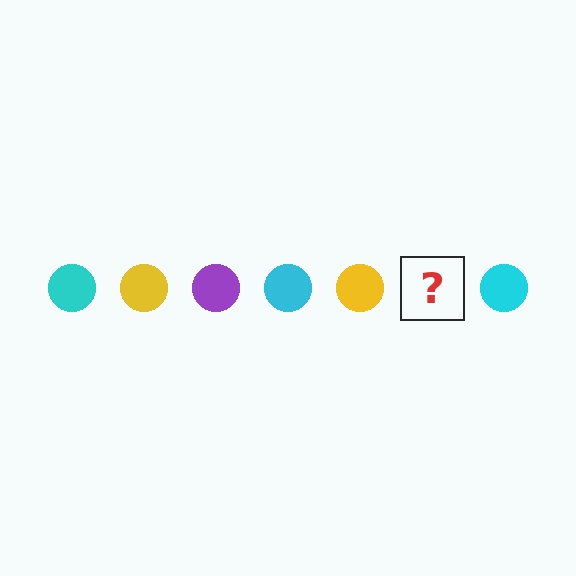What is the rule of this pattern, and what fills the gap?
The rule is that the pattern cycles through cyan, yellow, purple circles. The gap should be filled with a purple circle.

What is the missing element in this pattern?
The missing element is a purple circle.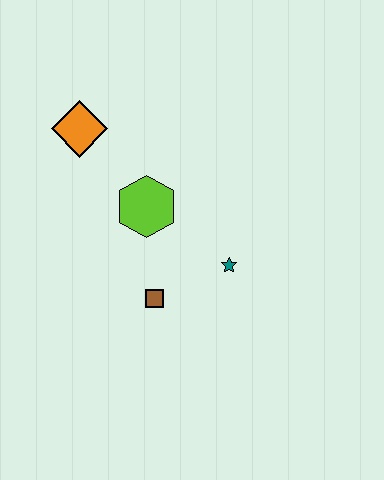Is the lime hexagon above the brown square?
Yes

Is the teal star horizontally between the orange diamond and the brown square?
No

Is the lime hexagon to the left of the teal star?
Yes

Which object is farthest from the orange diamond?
The teal star is farthest from the orange diamond.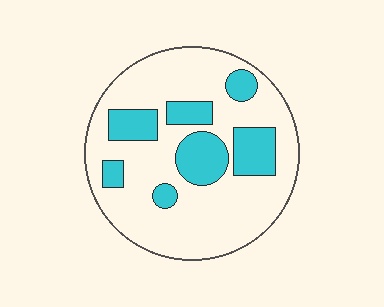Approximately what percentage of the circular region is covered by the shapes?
Approximately 25%.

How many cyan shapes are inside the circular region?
7.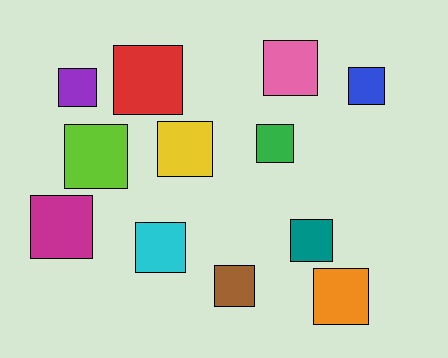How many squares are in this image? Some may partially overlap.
There are 12 squares.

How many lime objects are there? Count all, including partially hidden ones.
There is 1 lime object.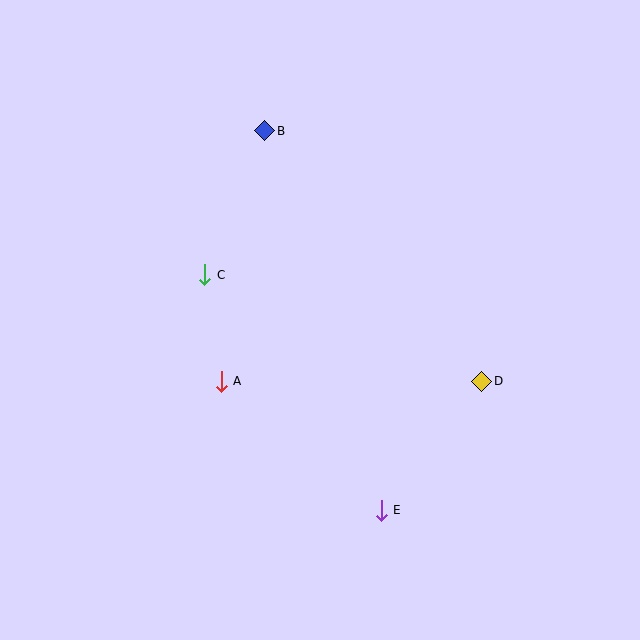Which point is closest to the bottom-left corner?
Point A is closest to the bottom-left corner.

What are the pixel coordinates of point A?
Point A is at (221, 381).